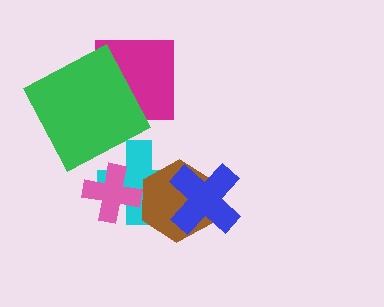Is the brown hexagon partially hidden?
Yes, it is partially covered by another shape.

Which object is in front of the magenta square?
The green square is in front of the magenta square.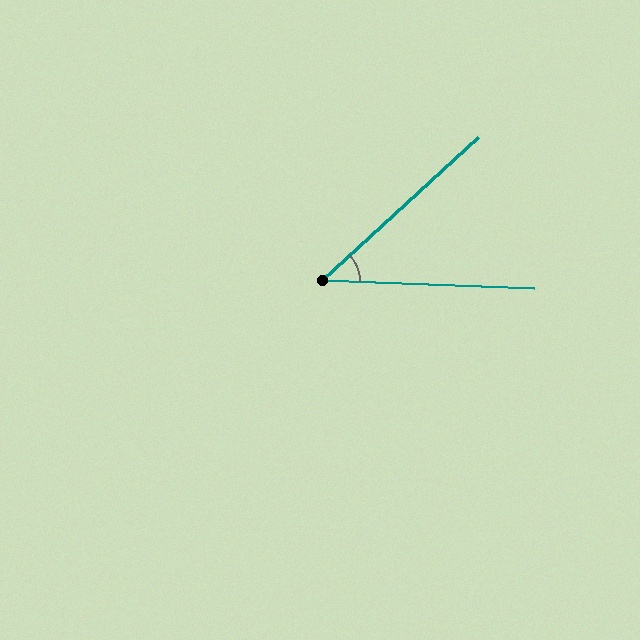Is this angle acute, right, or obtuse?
It is acute.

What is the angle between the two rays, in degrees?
Approximately 45 degrees.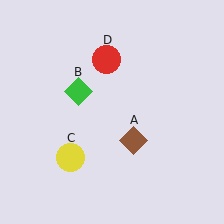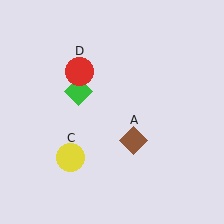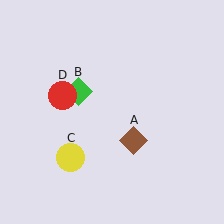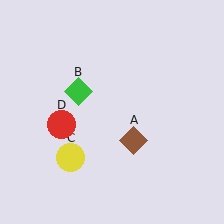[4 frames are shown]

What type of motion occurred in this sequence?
The red circle (object D) rotated counterclockwise around the center of the scene.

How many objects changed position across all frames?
1 object changed position: red circle (object D).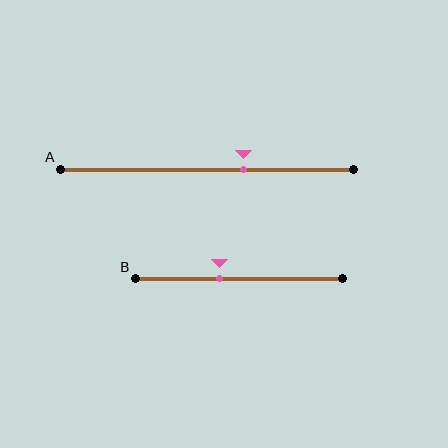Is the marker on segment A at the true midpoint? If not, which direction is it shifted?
No, the marker on segment A is shifted to the right by about 12% of the segment length.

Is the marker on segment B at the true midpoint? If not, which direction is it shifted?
No, the marker on segment B is shifted to the left by about 10% of the segment length.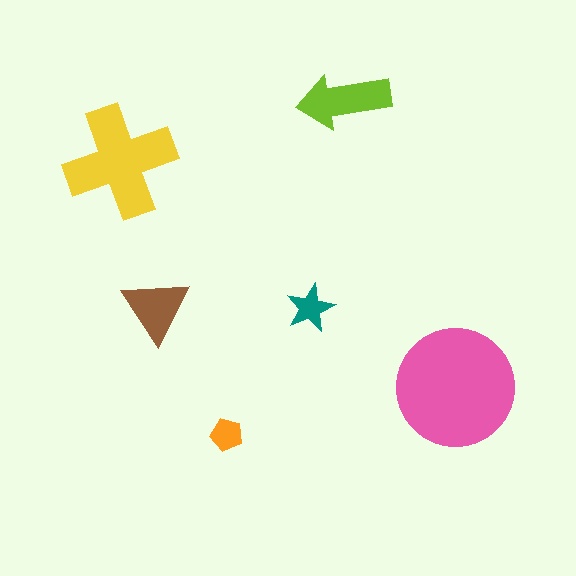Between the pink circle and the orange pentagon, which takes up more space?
The pink circle.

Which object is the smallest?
The orange pentagon.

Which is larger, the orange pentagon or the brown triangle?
The brown triangle.